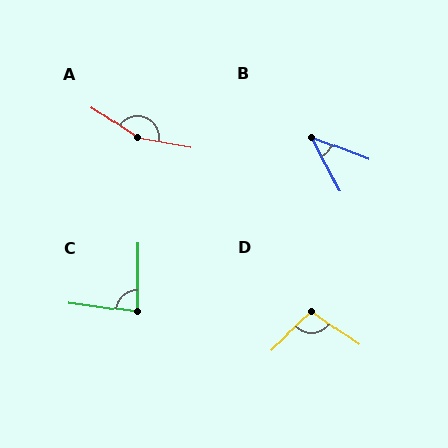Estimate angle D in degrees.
Approximately 101 degrees.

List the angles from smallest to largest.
B (41°), C (83°), D (101°), A (155°).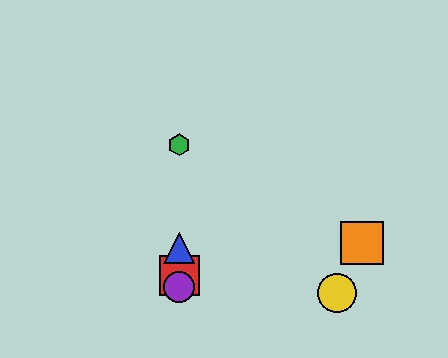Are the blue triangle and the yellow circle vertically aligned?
No, the blue triangle is at x≈179 and the yellow circle is at x≈337.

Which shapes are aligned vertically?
The red square, the blue triangle, the green hexagon, the purple circle are aligned vertically.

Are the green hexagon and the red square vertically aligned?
Yes, both are at x≈179.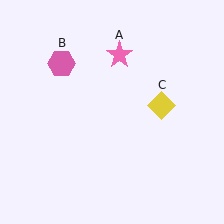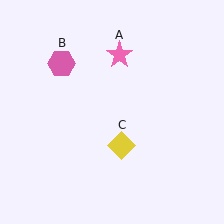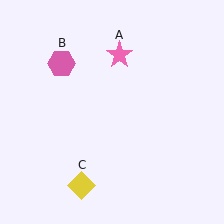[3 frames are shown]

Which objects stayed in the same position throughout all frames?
Pink star (object A) and pink hexagon (object B) remained stationary.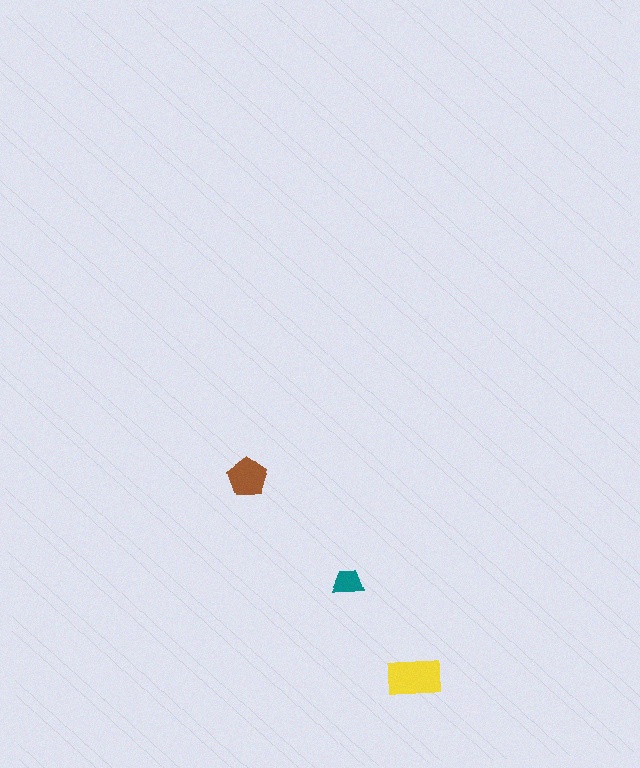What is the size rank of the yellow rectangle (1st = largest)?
1st.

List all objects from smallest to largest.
The teal trapezoid, the brown pentagon, the yellow rectangle.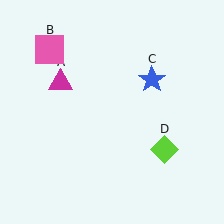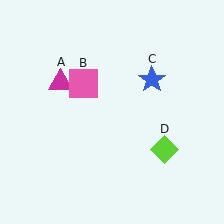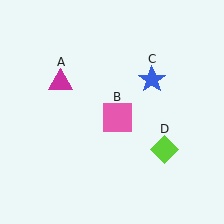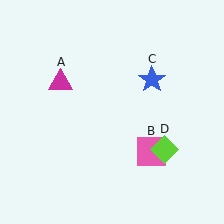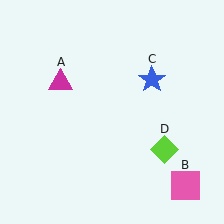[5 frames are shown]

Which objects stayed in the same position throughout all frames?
Magenta triangle (object A) and blue star (object C) and lime diamond (object D) remained stationary.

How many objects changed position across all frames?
1 object changed position: pink square (object B).